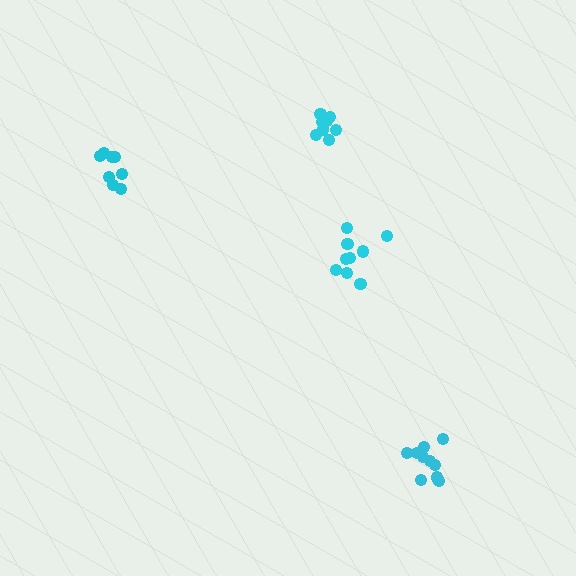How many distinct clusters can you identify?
There are 4 distinct clusters.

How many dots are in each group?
Group 1: 8 dots, Group 2: 10 dots, Group 3: 8 dots, Group 4: 11 dots (37 total).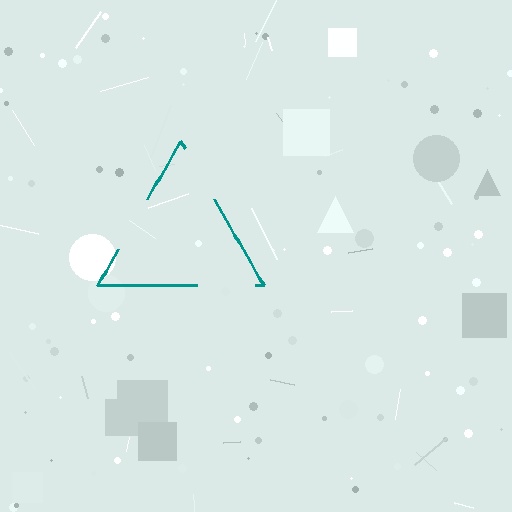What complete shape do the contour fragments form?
The contour fragments form a triangle.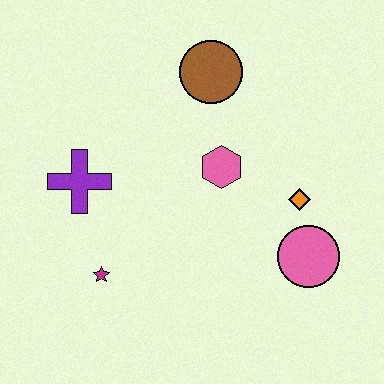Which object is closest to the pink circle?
The orange diamond is closest to the pink circle.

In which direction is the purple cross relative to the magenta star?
The purple cross is above the magenta star.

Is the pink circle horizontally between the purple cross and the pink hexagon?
No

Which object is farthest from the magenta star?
The brown circle is farthest from the magenta star.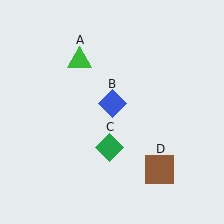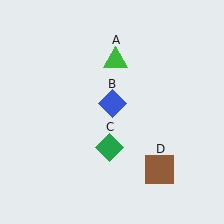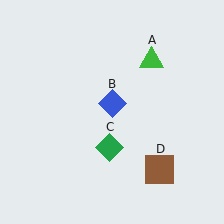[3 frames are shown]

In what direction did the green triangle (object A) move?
The green triangle (object A) moved right.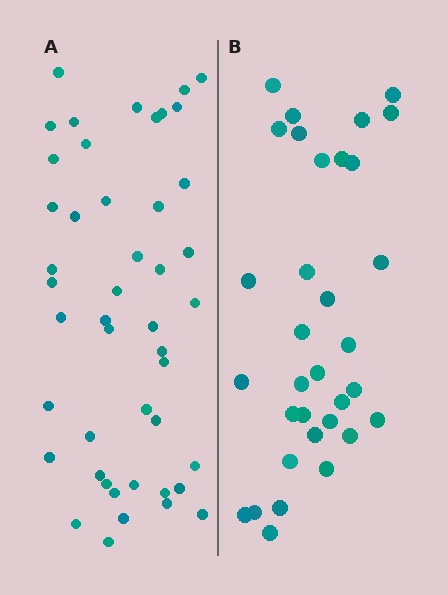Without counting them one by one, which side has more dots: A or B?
Region A (the left region) has more dots.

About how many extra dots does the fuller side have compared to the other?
Region A has approximately 15 more dots than region B.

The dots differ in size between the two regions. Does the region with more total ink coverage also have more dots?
No. Region B has more total ink coverage because its dots are larger, but region A actually contains more individual dots. Total area can be misleading — the number of items is what matters here.